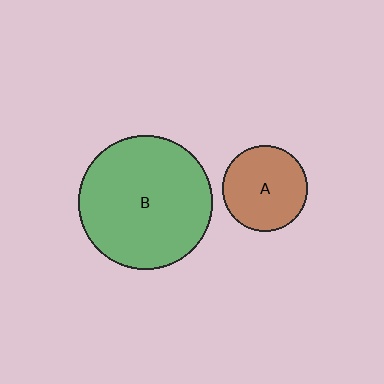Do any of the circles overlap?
No, none of the circles overlap.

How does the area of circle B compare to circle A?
Approximately 2.5 times.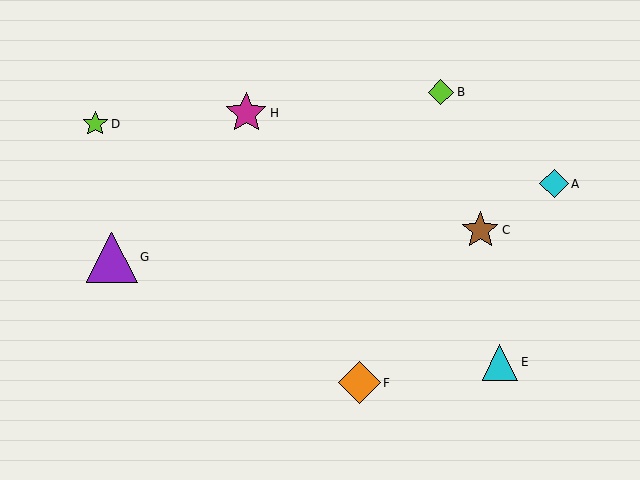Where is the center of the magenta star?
The center of the magenta star is at (246, 113).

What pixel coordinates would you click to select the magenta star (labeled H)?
Click at (246, 113) to select the magenta star H.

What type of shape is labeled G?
Shape G is a purple triangle.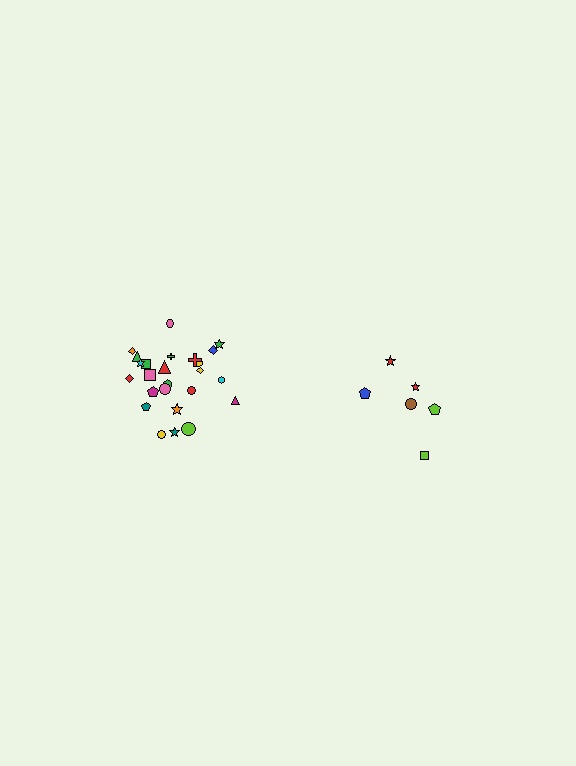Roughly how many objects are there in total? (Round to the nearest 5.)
Roughly 30 objects in total.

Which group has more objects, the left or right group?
The left group.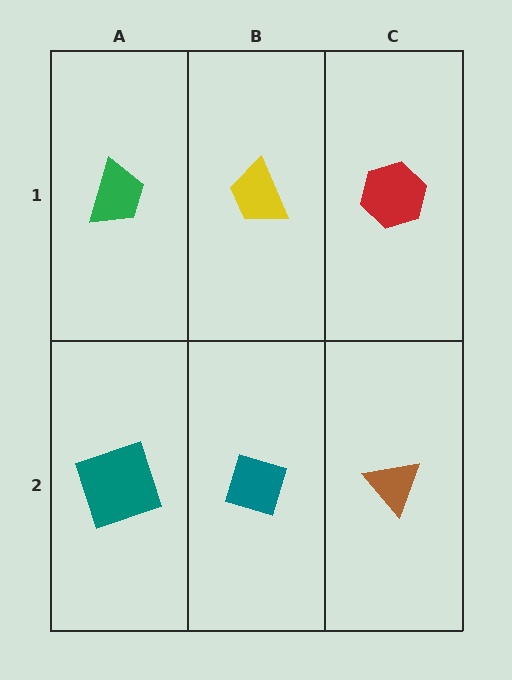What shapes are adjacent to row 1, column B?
A teal diamond (row 2, column B), a green trapezoid (row 1, column A), a red hexagon (row 1, column C).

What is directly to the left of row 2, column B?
A teal square.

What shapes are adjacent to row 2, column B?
A yellow trapezoid (row 1, column B), a teal square (row 2, column A), a brown triangle (row 2, column C).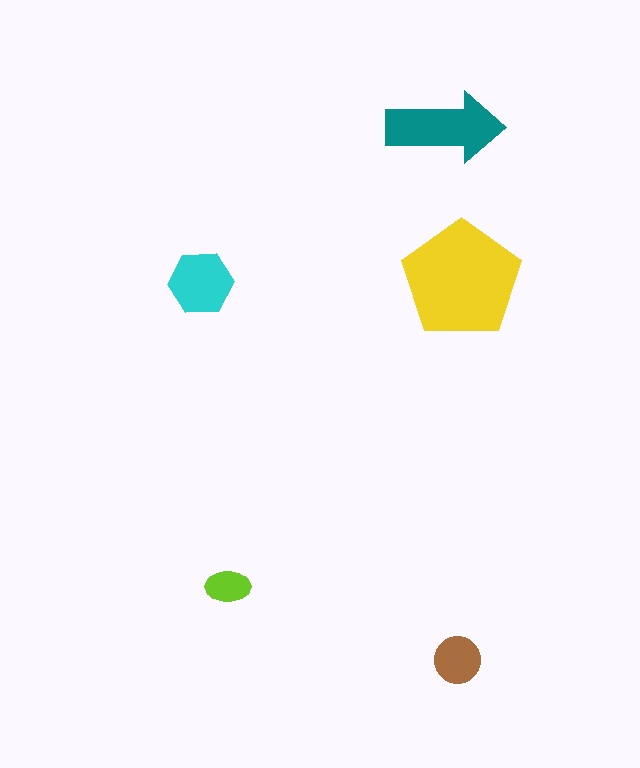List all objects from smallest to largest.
The lime ellipse, the brown circle, the cyan hexagon, the teal arrow, the yellow pentagon.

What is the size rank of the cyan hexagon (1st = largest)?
3rd.